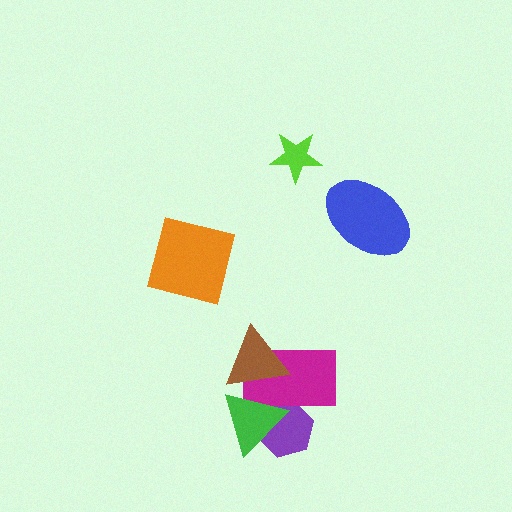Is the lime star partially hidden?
No, no other shape covers it.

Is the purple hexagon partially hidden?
Yes, it is partially covered by another shape.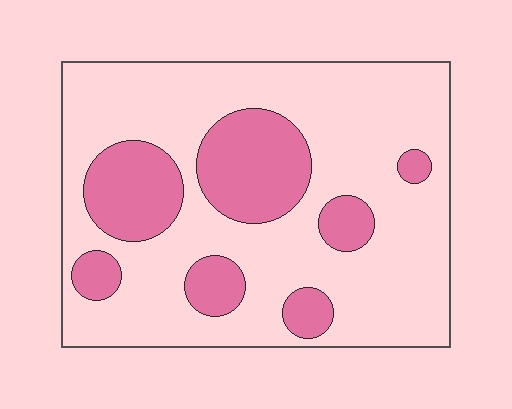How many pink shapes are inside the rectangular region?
7.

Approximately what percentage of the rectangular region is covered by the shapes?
Approximately 25%.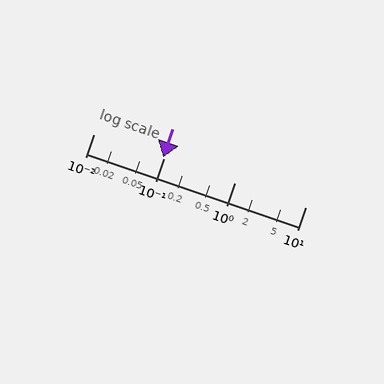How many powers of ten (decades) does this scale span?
The scale spans 3 decades, from 0.01 to 10.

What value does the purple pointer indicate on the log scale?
The pointer indicates approximately 0.096.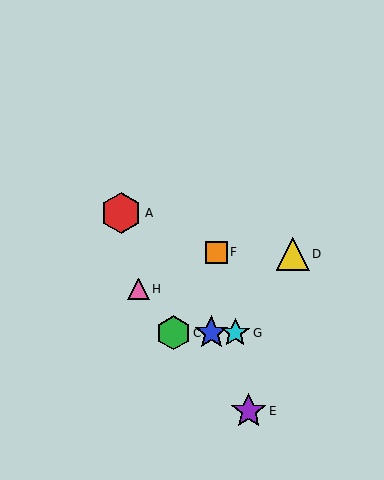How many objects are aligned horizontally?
3 objects (B, C, G) are aligned horizontally.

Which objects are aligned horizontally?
Objects B, C, G are aligned horizontally.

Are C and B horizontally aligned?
Yes, both are at y≈333.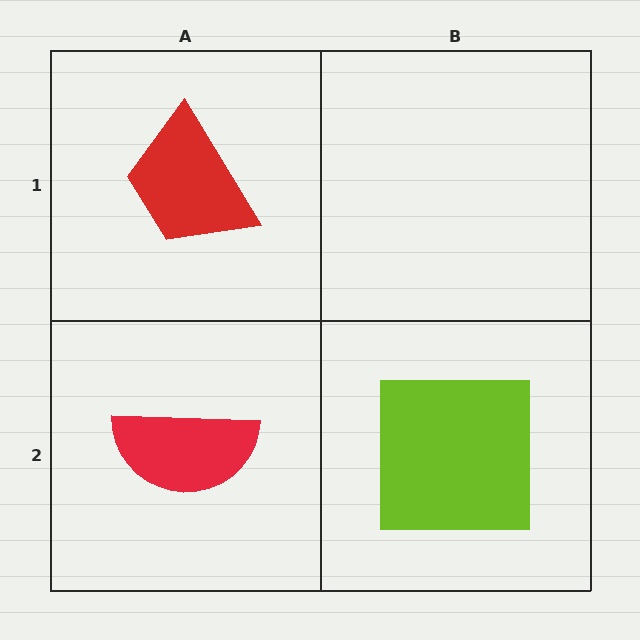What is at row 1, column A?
A red trapezoid.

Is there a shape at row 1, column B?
No, that cell is empty.